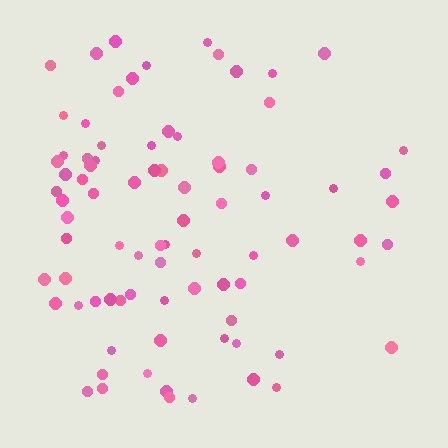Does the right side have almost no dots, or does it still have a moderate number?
Still a moderate number, just noticeably fewer than the left.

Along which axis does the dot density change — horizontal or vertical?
Horizontal.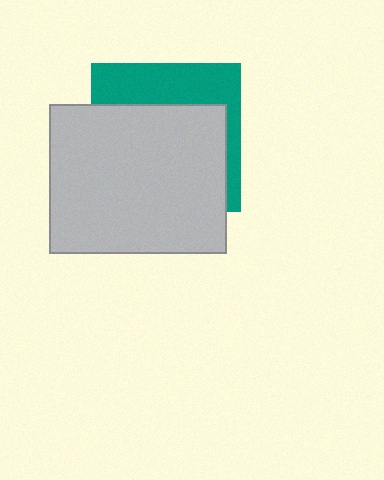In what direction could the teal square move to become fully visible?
The teal square could move up. That would shift it out from behind the light gray rectangle entirely.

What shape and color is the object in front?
The object in front is a light gray rectangle.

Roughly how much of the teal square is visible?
A small part of it is visible (roughly 34%).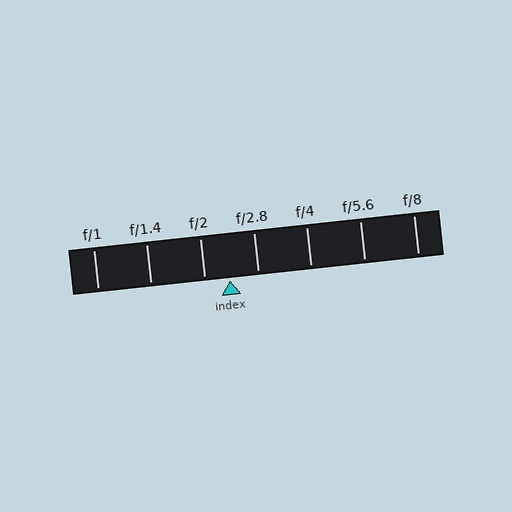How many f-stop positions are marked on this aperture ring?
There are 7 f-stop positions marked.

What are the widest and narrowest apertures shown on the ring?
The widest aperture shown is f/1 and the narrowest is f/8.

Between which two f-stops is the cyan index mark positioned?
The index mark is between f/2 and f/2.8.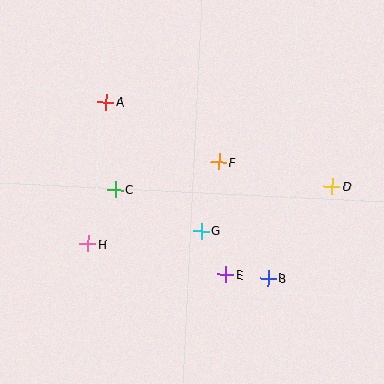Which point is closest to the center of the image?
Point G at (201, 231) is closest to the center.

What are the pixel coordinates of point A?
Point A is at (106, 102).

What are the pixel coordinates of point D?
Point D is at (332, 186).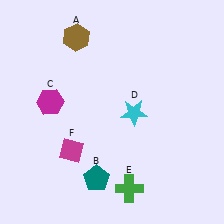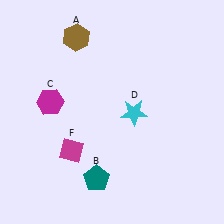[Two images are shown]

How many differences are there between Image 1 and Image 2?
There is 1 difference between the two images.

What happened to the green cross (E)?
The green cross (E) was removed in Image 2. It was in the bottom-right area of Image 1.